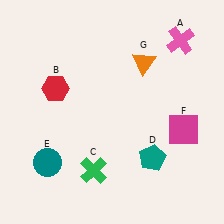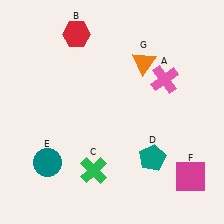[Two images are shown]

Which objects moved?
The objects that moved are: the pink cross (A), the red hexagon (B), the magenta square (F).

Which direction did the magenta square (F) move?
The magenta square (F) moved down.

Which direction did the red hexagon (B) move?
The red hexagon (B) moved up.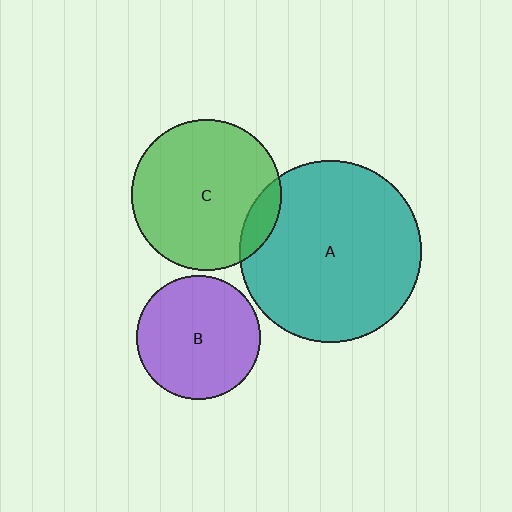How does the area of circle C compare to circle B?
Approximately 1.5 times.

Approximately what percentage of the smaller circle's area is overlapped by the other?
Approximately 10%.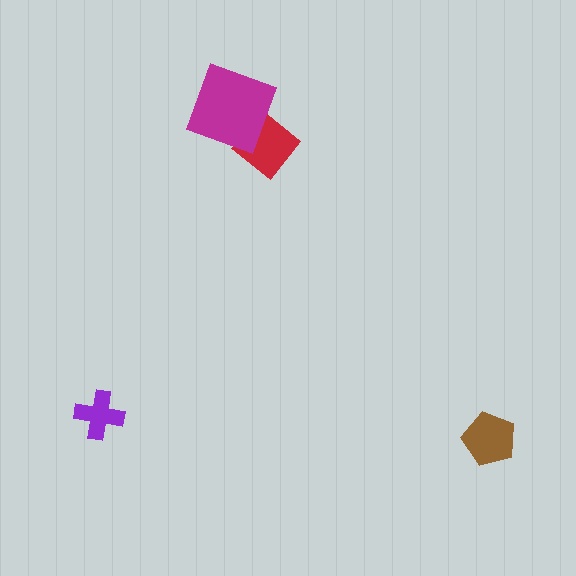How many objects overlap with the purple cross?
0 objects overlap with the purple cross.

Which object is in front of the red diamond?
The magenta diamond is in front of the red diamond.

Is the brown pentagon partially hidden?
No, no other shape covers it.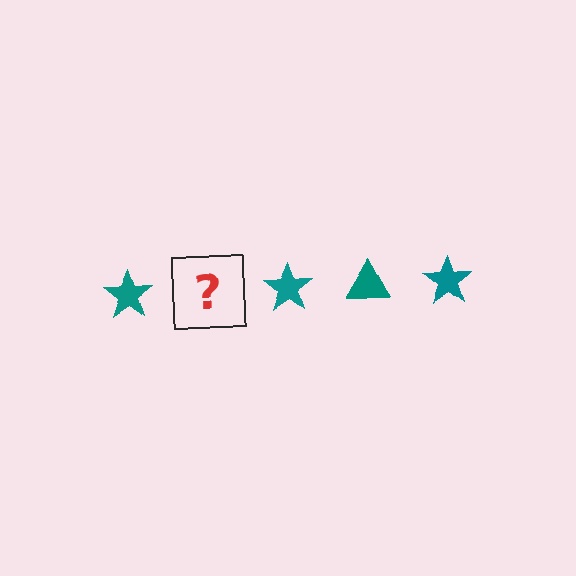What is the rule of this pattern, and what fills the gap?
The rule is that the pattern cycles through star, triangle shapes in teal. The gap should be filled with a teal triangle.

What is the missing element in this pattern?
The missing element is a teal triangle.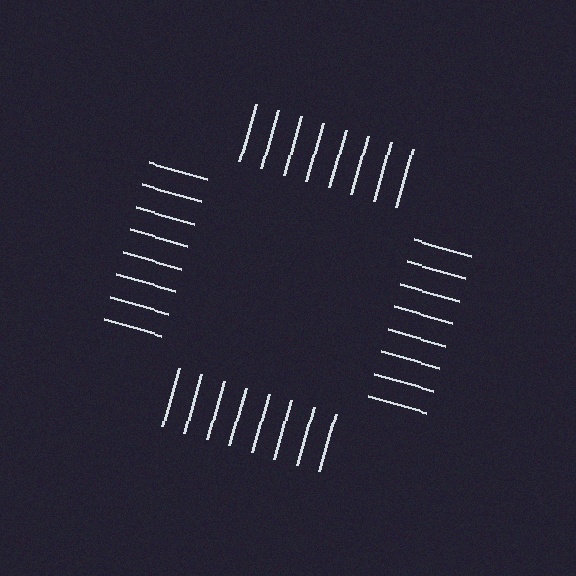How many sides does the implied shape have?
4 sides — the line-ends trace a square.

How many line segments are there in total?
32 — 8 along each of the 4 edges.